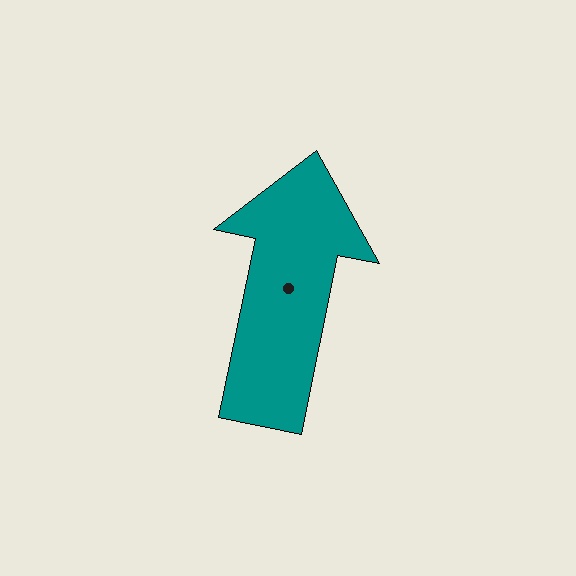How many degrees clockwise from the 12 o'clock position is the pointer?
Approximately 12 degrees.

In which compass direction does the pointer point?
North.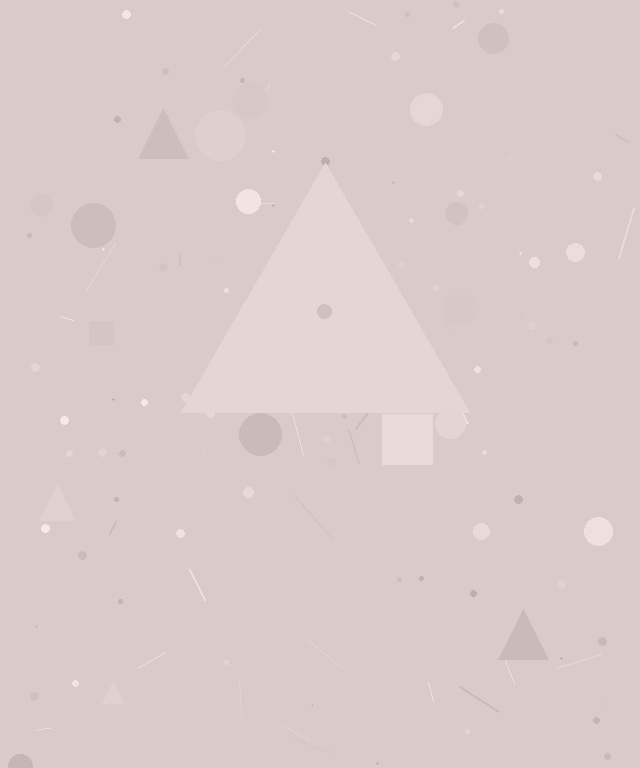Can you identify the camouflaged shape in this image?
The camouflaged shape is a triangle.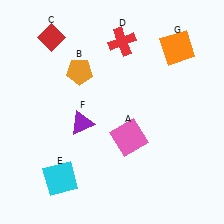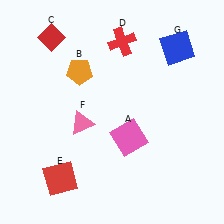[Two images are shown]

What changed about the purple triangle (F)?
In Image 1, F is purple. In Image 2, it changed to pink.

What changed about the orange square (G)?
In Image 1, G is orange. In Image 2, it changed to blue.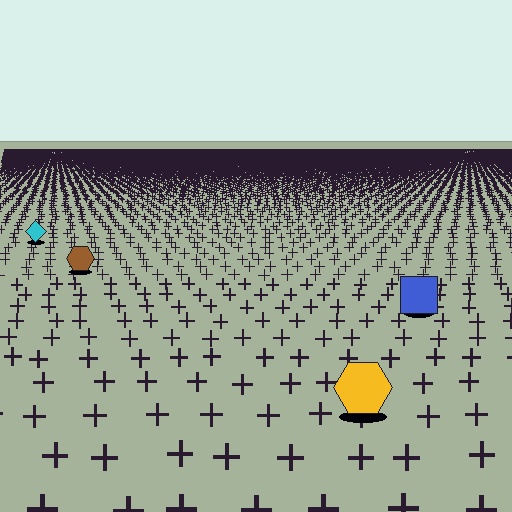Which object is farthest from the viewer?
The cyan diamond is farthest from the viewer. It appears smaller and the ground texture around it is denser.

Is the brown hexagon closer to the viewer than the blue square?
No. The blue square is closer — you can tell from the texture gradient: the ground texture is coarser near it.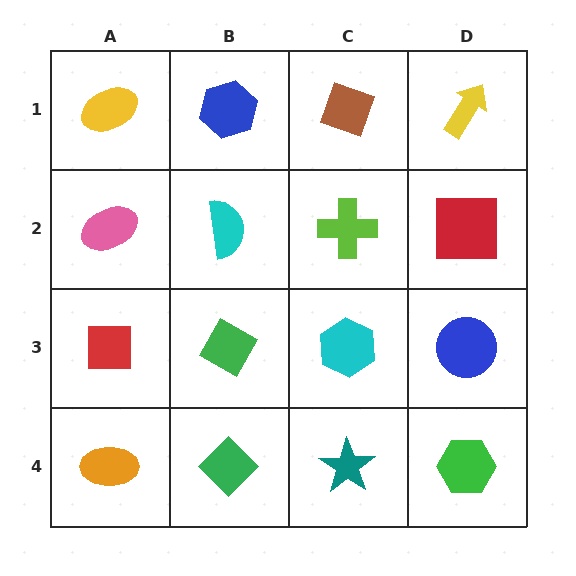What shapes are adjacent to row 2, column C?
A brown diamond (row 1, column C), a cyan hexagon (row 3, column C), a cyan semicircle (row 2, column B), a red square (row 2, column D).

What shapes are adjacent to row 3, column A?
A pink ellipse (row 2, column A), an orange ellipse (row 4, column A), a green diamond (row 3, column B).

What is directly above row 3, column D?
A red square.